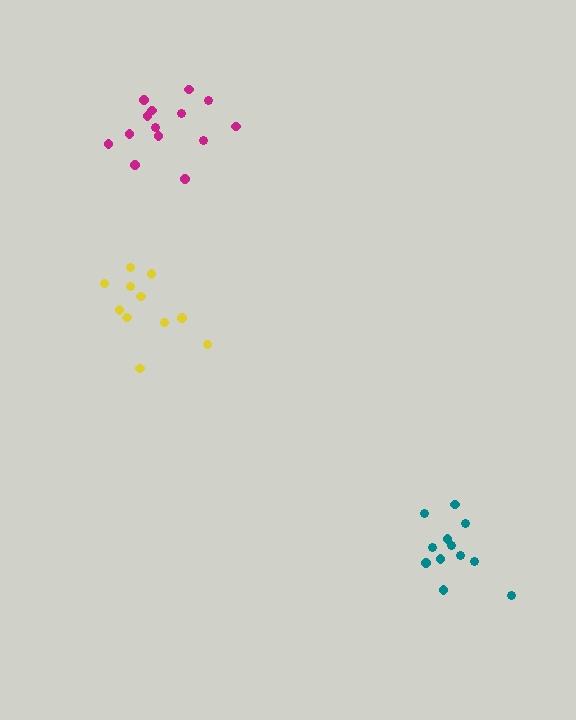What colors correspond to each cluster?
The clusters are colored: magenta, yellow, teal.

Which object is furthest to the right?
The teal cluster is rightmost.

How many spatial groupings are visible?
There are 3 spatial groupings.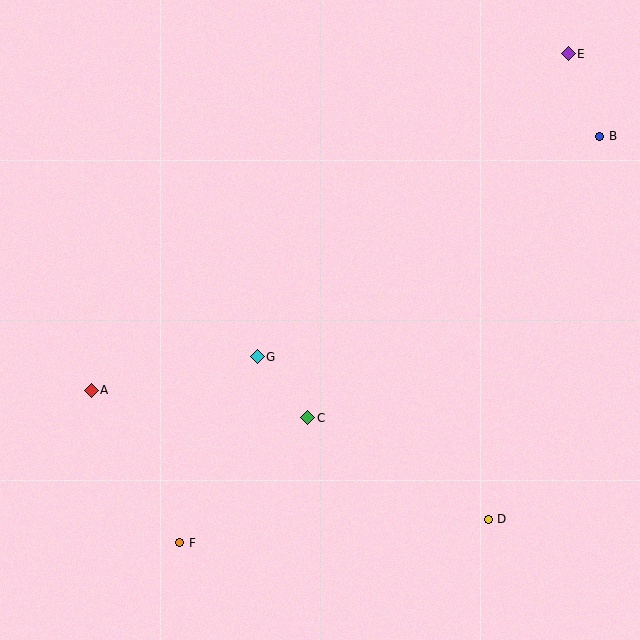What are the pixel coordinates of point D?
Point D is at (488, 519).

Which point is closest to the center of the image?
Point G at (257, 357) is closest to the center.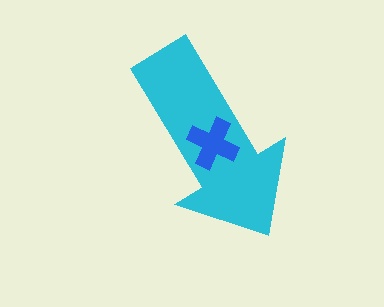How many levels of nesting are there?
2.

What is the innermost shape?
The blue cross.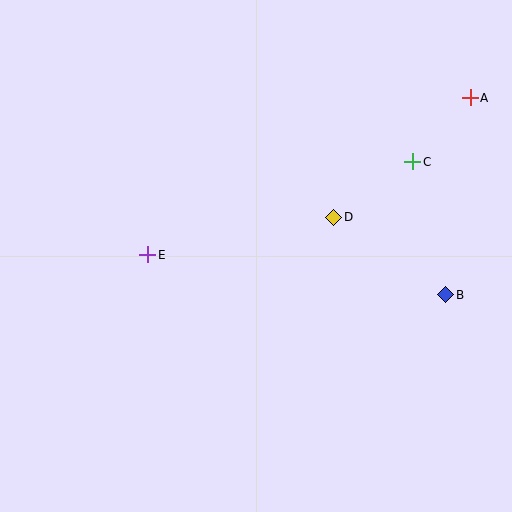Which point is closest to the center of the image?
Point D at (334, 217) is closest to the center.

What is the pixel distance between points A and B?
The distance between A and B is 198 pixels.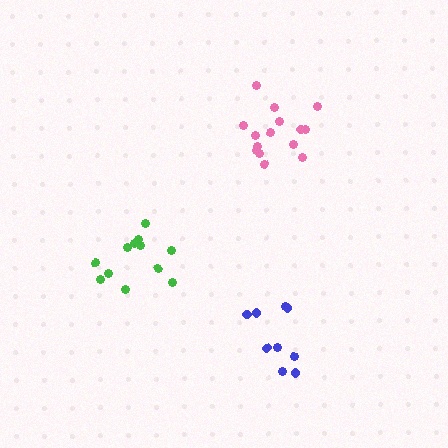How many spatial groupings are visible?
There are 3 spatial groupings.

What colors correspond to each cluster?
The clusters are colored: green, pink, blue.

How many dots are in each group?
Group 1: 12 dots, Group 2: 15 dots, Group 3: 9 dots (36 total).